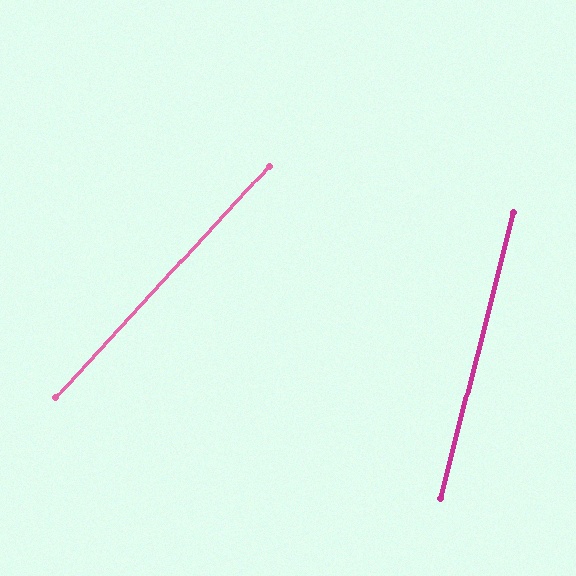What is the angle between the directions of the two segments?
Approximately 28 degrees.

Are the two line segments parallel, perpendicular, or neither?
Neither parallel nor perpendicular — they differ by about 28°.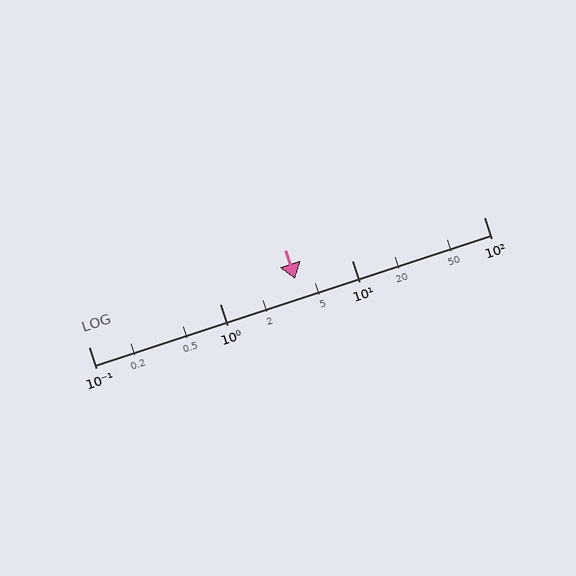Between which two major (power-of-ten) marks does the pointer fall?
The pointer is between 1 and 10.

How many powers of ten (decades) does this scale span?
The scale spans 3 decades, from 0.1 to 100.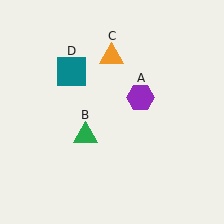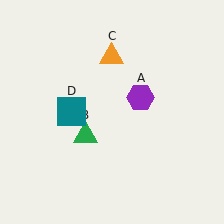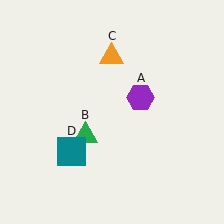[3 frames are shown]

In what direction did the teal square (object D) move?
The teal square (object D) moved down.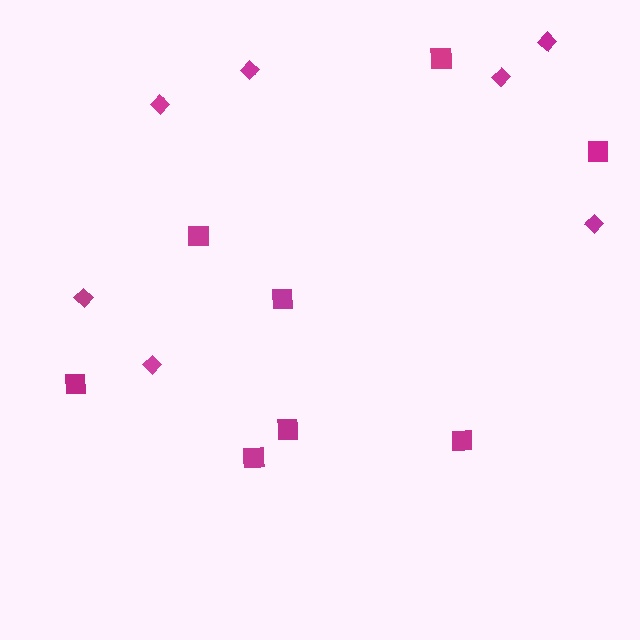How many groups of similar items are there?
There are 2 groups: one group of diamonds (7) and one group of squares (8).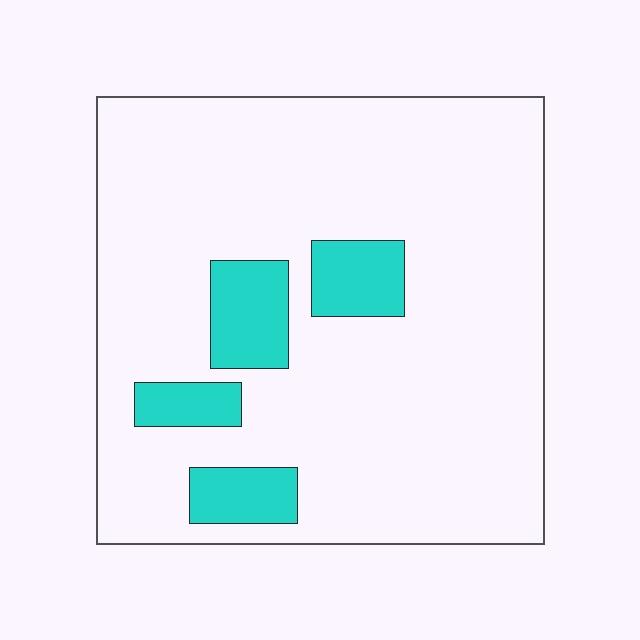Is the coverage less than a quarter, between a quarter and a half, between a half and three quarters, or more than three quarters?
Less than a quarter.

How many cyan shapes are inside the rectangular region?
4.